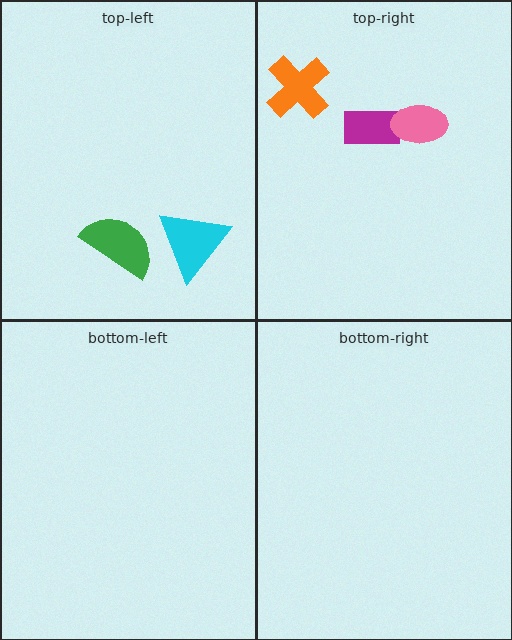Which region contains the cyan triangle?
The top-left region.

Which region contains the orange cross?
The top-right region.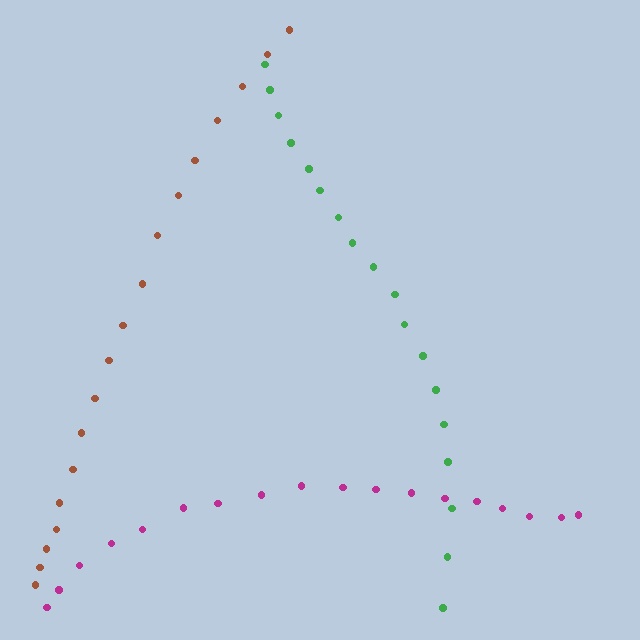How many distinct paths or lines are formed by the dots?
There are 3 distinct paths.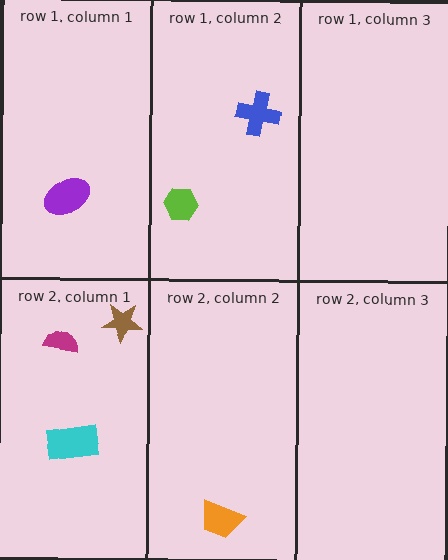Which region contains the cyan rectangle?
The row 2, column 1 region.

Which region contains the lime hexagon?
The row 1, column 2 region.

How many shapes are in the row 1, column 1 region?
1.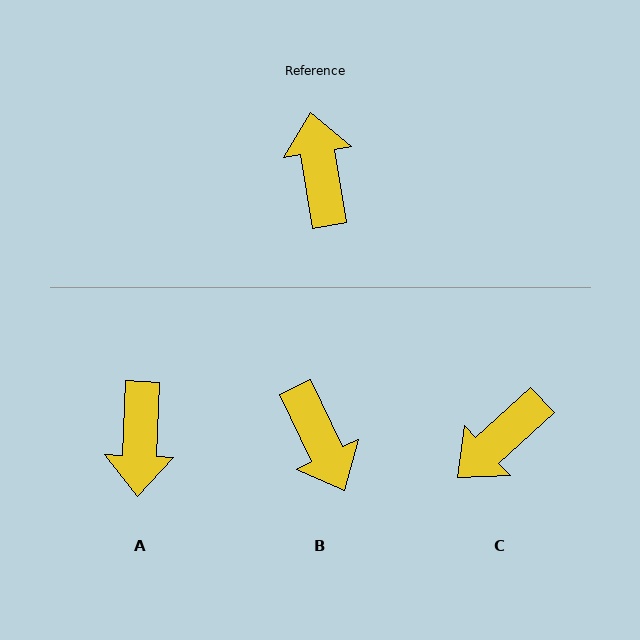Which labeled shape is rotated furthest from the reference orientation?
A, about 168 degrees away.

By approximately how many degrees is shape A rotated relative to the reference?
Approximately 168 degrees counter-clockwise.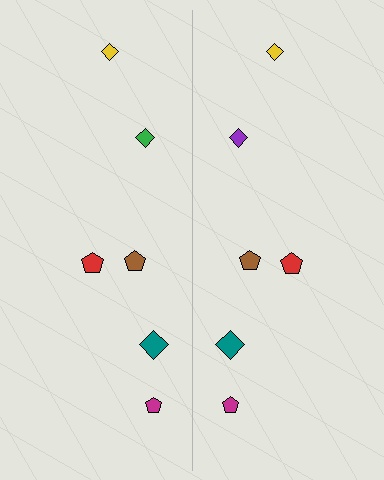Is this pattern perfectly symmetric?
No, the pattern is not perfectly symmetric. The purple diamond on the right side breaks the symmetry — its mirror counterpart is green.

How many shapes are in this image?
There are 12 shapes in this image.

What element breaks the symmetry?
The purple diamond on the right side breaks the symmetry — its mirror counterpart is green.